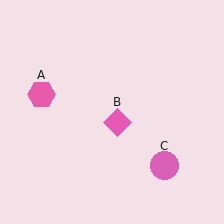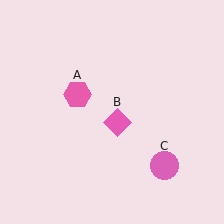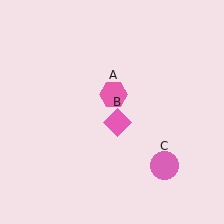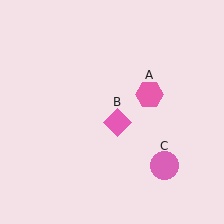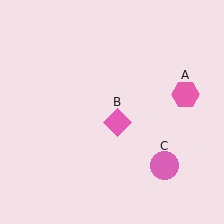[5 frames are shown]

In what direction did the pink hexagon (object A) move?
The pink hexagon (object A) moved right.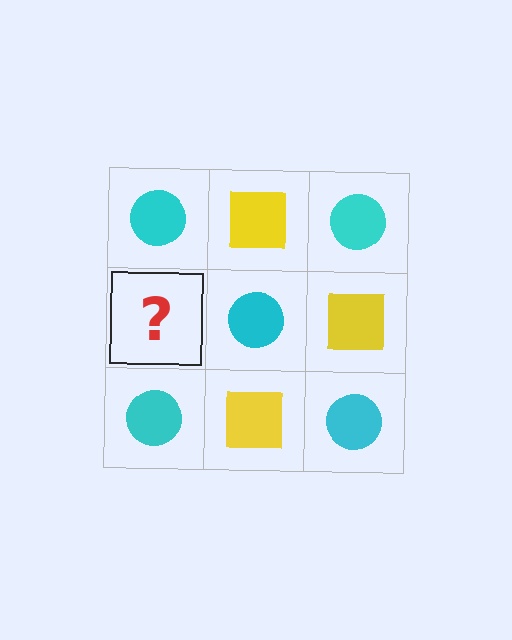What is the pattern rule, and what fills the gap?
The rule is that it alternates cyan circle and yellow square in a checkerboard pattern. The gap should be filled with a yellow square.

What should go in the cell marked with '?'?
The missing cell should contain a yellow square.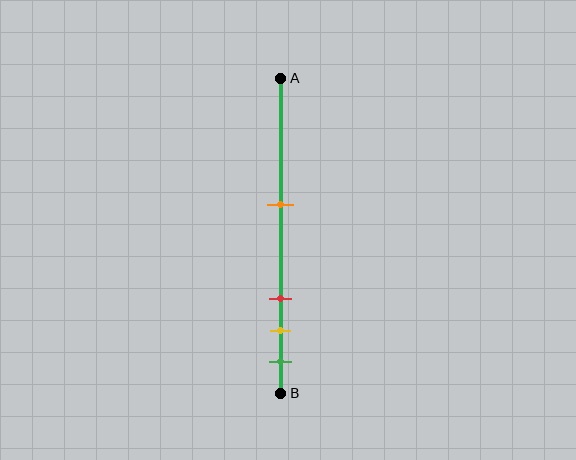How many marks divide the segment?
There are 4 marks dividing the segment.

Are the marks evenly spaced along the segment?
No, the marks are not evenly spaced.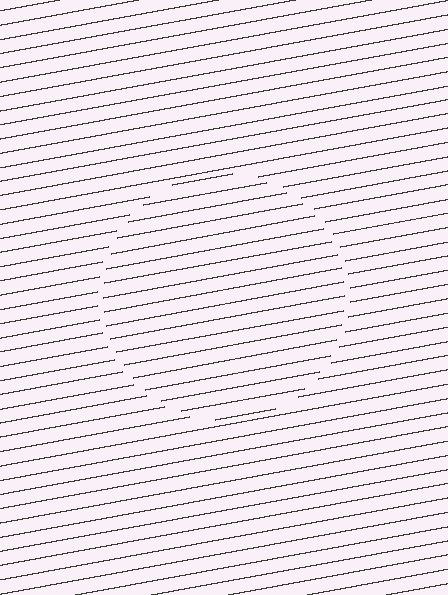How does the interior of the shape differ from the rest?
The interior of the shape contains the same grating, shifted by half a period — the contour is defined by the phase discontinuity where line-ends from the inner and outer gratings abut.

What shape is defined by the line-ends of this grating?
An illusory circle. The interior of the shape contains the same grating, shifted by half a period — the contour is defined by the phase discontinuity where line-ends from the inner and outer gratings abut.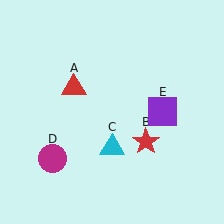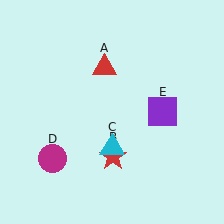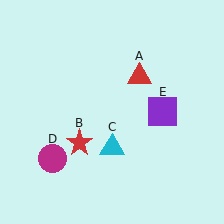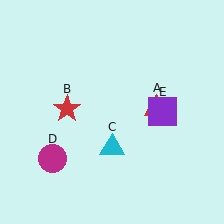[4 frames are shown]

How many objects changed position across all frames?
2 objects changed position: red triangle (object A), red star (object B).